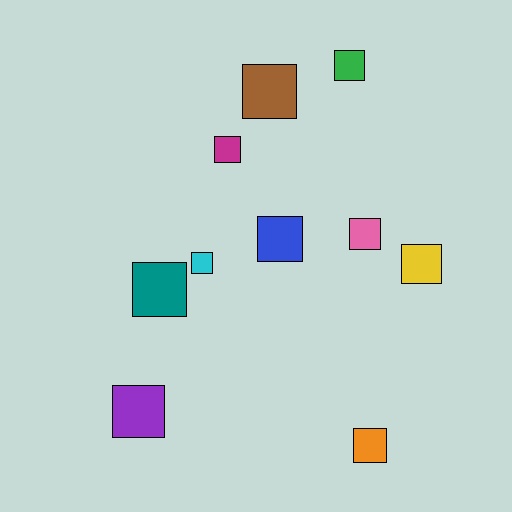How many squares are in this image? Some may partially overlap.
There are 10 squares.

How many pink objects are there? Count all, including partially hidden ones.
There is 1 pink object.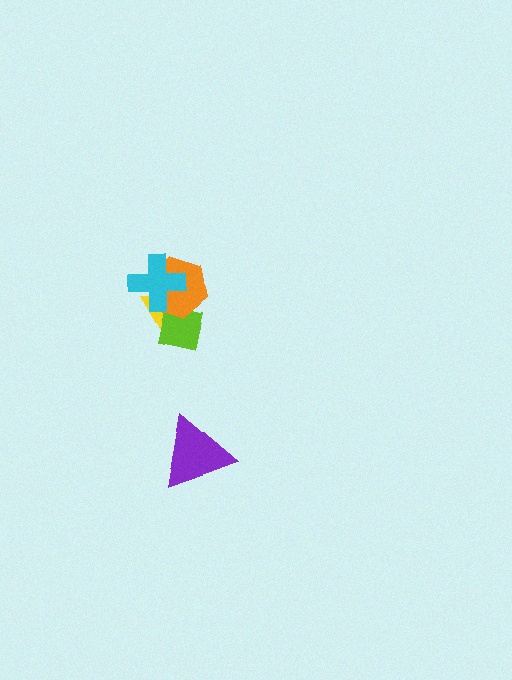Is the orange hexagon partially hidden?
Yes, it is partially covered by another shape.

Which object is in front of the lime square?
The orange hexagon is in front of the lime square.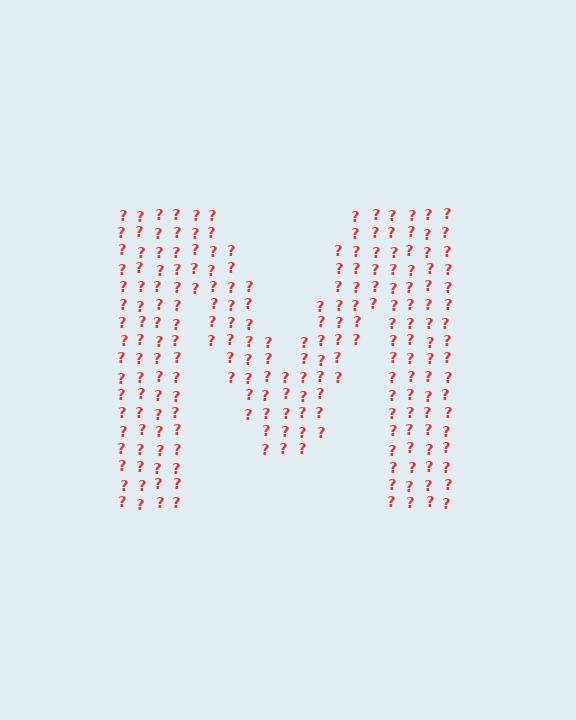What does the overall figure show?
The overall figure shows the letter M.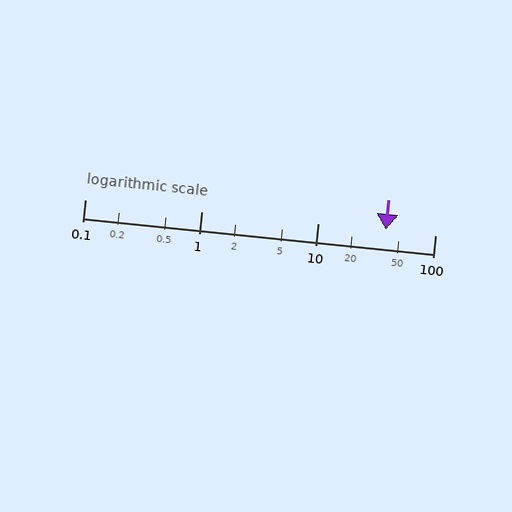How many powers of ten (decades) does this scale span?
The scale spans 3 decades, from 0.1 to 100.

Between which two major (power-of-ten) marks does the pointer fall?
The pointer is between 10 and 100.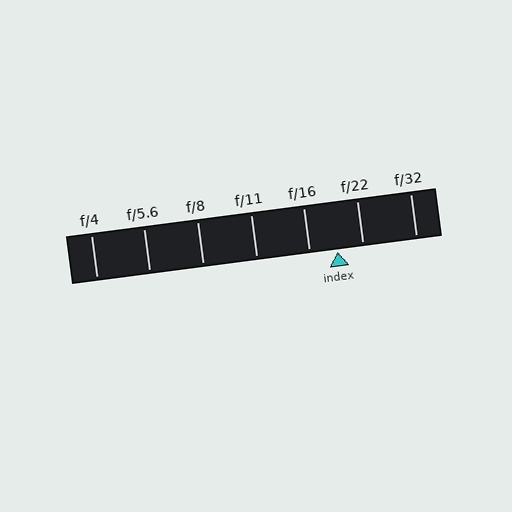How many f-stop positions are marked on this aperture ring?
There are 7 f-stop positions marked.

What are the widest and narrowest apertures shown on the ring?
The widest aperture shown is f/4 and the narrowest is f/32.